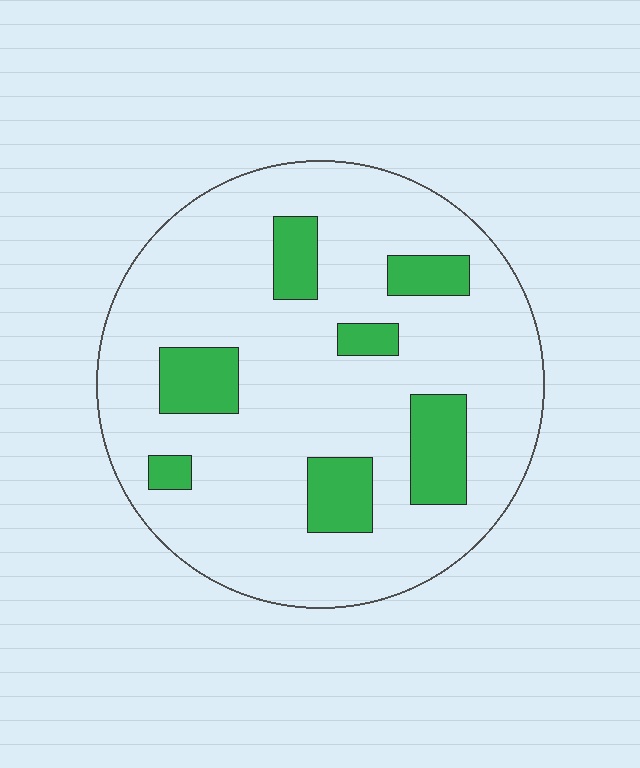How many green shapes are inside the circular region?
7.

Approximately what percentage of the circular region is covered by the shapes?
Approximately 15%.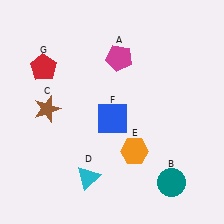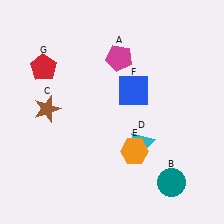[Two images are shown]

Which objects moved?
The objects that moved are: the cyan triangle (D), the blue square (F).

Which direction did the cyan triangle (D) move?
The cyan triangle (D) moved right.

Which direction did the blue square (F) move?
The blue square (F) moved up.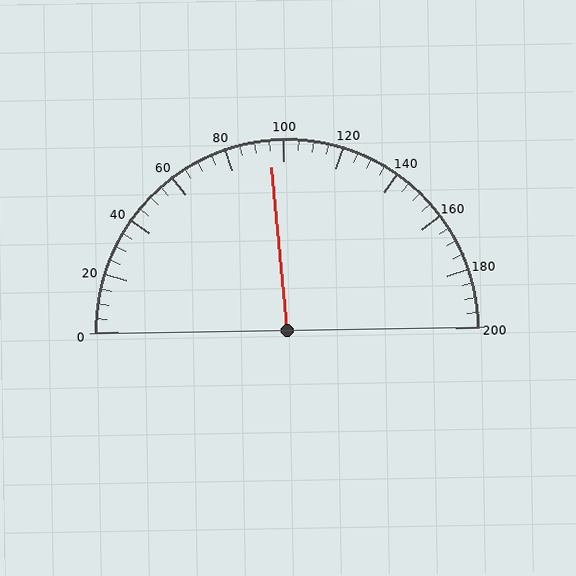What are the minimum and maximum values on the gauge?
The gauge ranges from 0 to 200.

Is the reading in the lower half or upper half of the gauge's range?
The reading is in the lower half of the range (0 to 200).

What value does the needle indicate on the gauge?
The needle indicates approximately 95.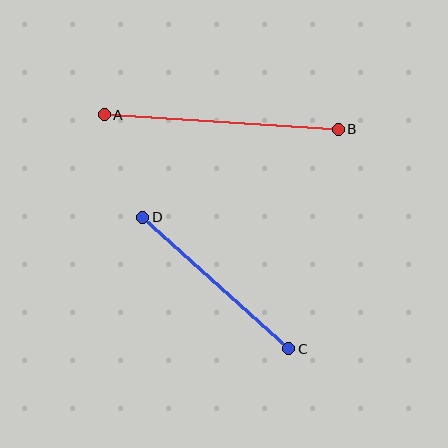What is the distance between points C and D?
The distance is approximately 196 pixels.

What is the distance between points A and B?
The distance is approximately 234 pixels.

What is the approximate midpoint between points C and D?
The midpoint is at approximately (216, 283) pixels.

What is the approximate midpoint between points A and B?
The midpoint is at approximately (221, 122) pixels.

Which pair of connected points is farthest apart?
Points A and B are farthest apart.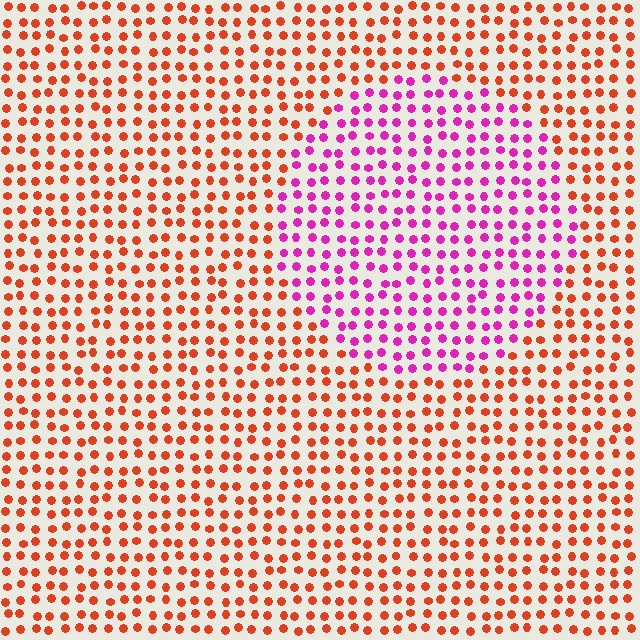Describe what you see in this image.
The image is filled with small red elements in a uniform arrangement. A circle-shaped region is visible where the elements are tinted to a slightly different hue, forming a subtle color boundary.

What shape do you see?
I see a circle.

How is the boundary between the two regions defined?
The boundary is defined purely by a slight shift in hue (about 57 degrees). Spacing, size, and orientation are identical on both sides.